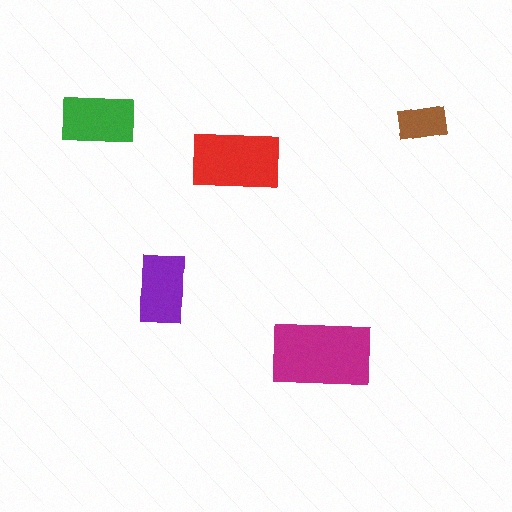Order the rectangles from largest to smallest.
the magenta one, the red one, the green one, the purple one, the brown one.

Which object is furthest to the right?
The brown rectangle is rightmost.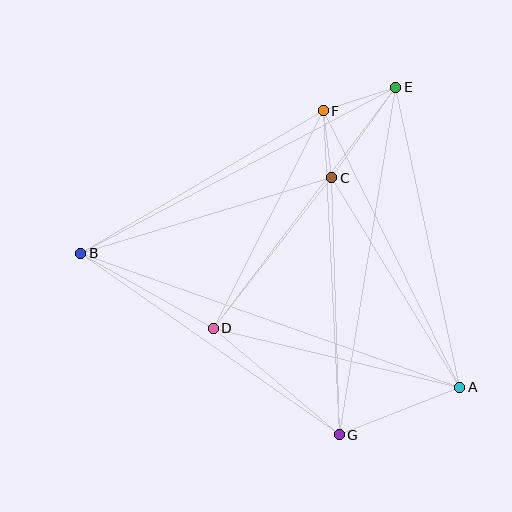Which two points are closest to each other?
Points C and F are closest to each other.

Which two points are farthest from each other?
Points A and B are farthest from each other.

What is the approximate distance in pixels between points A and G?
The distance between A and G is approximately 129 pixels.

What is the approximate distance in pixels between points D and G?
The distance between D and G is approximately 165 pixels.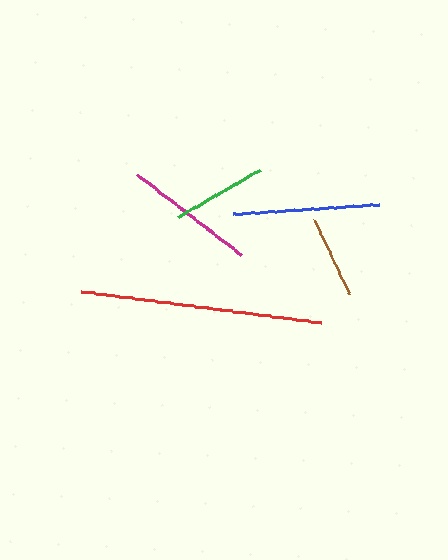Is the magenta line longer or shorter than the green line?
The magenta line is longer than the green line.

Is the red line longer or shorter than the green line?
The red line is longer than the green line.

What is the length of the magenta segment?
The magenta segment is approximately 131 pixels long.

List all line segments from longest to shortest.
From longest to shortest: red, blue, magenta, green, brown.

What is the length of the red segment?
The red segment is approximately 242 pixels long.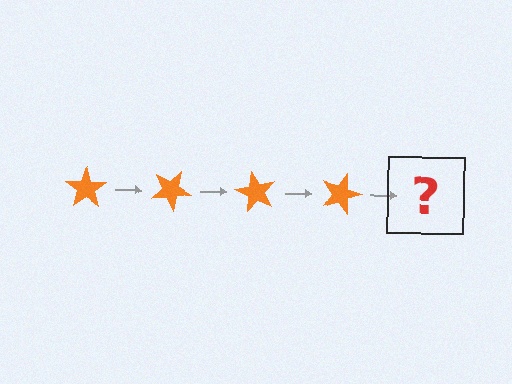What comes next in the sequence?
The next element should be an orange star rotated 120 degrees.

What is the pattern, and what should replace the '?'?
The pattern is that the star rotates 30 degrees each step. The '?' should be an orange star rotated 120 degrees.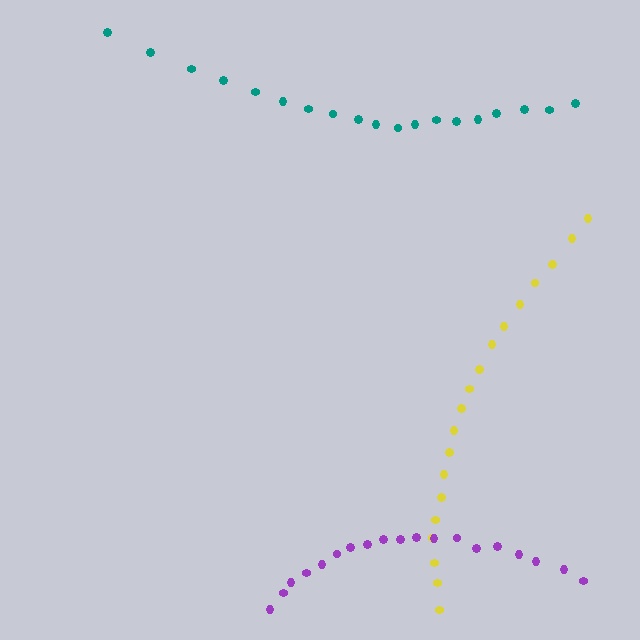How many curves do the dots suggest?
There are 3 distinct paths.